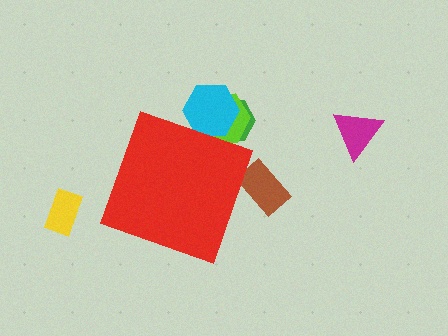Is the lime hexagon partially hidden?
Yes, the lime hexagon is partially hidden behind the red diamond.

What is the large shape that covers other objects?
A red diamond.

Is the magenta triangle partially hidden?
No, the magenta triangle is fully visible.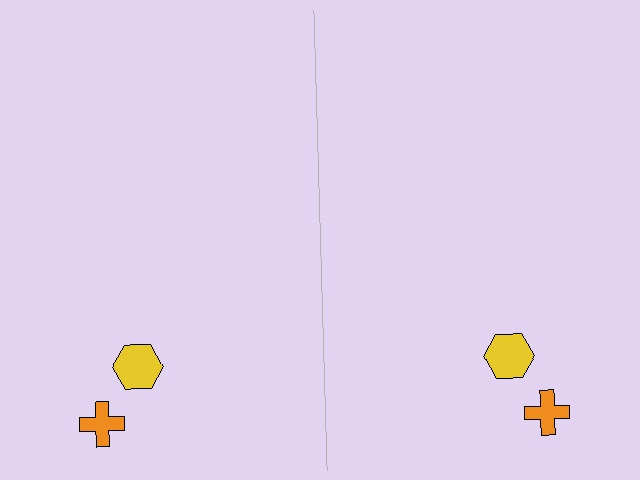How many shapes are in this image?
There are 4 shapes in this image.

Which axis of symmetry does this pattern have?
The pattern has a vertical axis of symmetry running through the center of the image.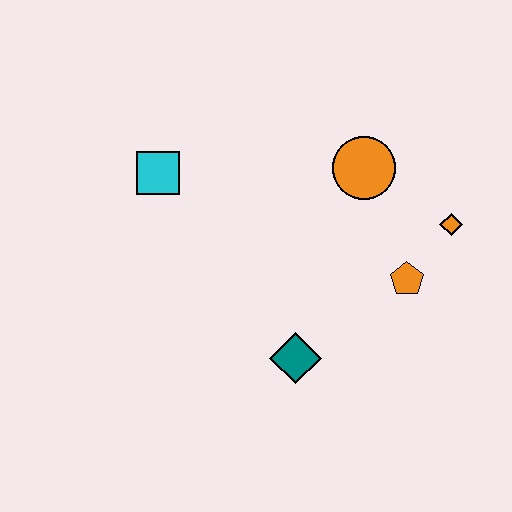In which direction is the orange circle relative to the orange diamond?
The orange circle is to the left of the orange diamond.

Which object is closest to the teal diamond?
The orange pentagon is closest to the teal diamond.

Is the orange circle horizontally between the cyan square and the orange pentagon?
Yes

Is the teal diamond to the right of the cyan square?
Yes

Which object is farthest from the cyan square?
The orange diamond is farthest from the cyan square.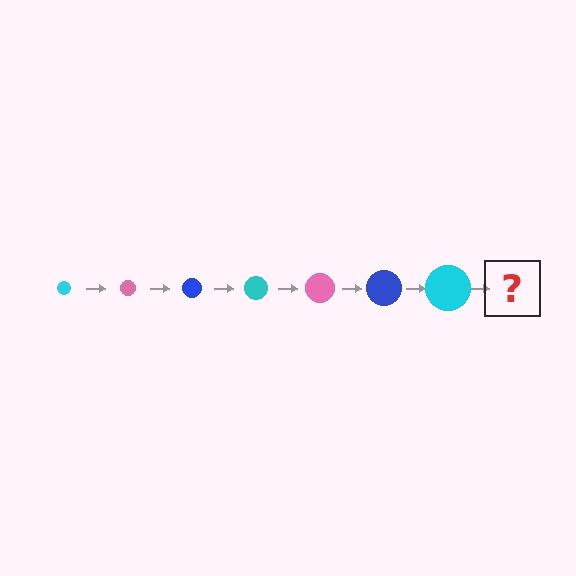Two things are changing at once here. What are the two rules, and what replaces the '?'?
The two rules are that the circle grows larger each step and the color cycles through cyan, pink, and blue. The '?' should be a pink circle, larger than the previous one.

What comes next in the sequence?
The next element should be a pink circle, larger than the previous one.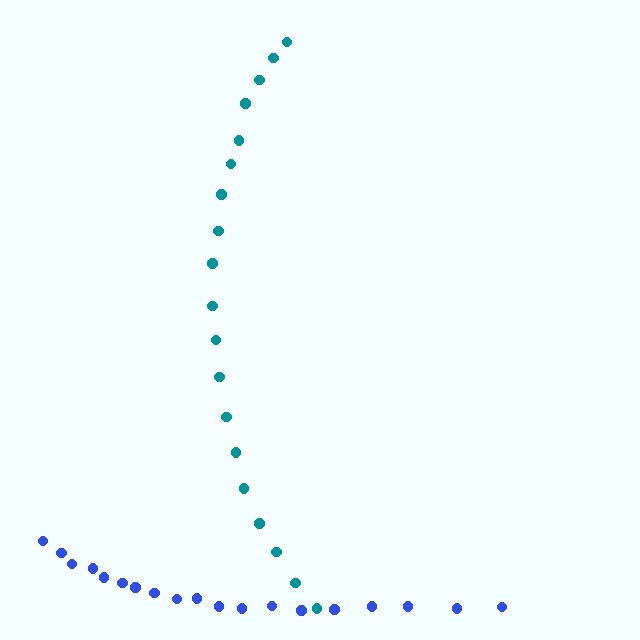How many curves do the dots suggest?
There are 2 distinct paths.